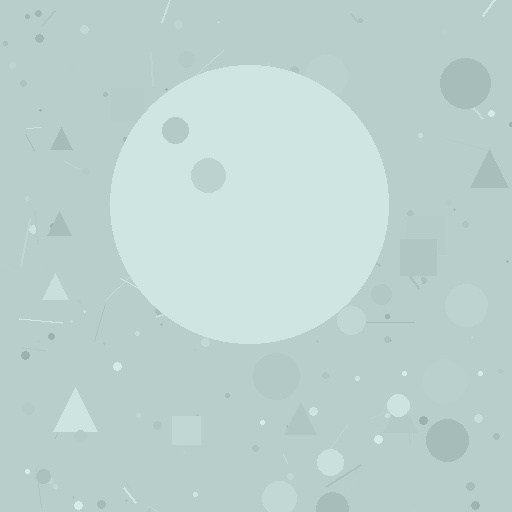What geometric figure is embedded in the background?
A circle is embedded in the background.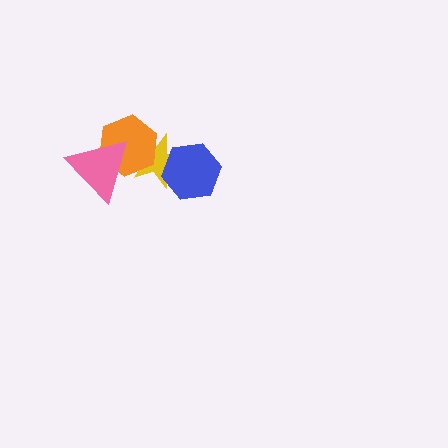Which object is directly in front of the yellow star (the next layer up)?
The blue hexagon is directly in front of the yellow star.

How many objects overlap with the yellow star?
3 objects overlap with the yellow star.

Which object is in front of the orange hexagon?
The pink triangle is in front of the orange hexagon.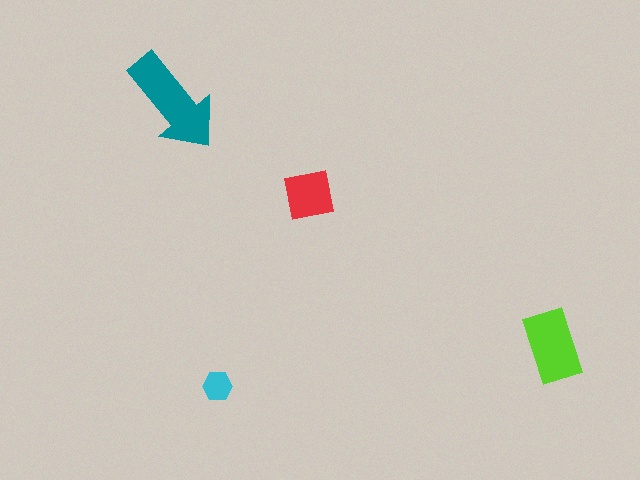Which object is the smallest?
The cyan hexagon.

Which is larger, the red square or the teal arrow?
The teal arrow.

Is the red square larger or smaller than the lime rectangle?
Smaller.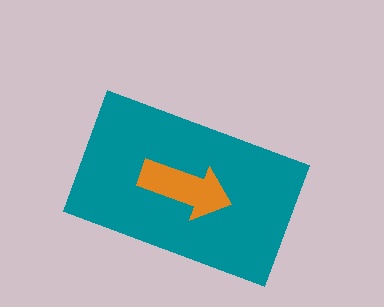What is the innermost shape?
The orange arrow.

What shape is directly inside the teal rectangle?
The orange arrow.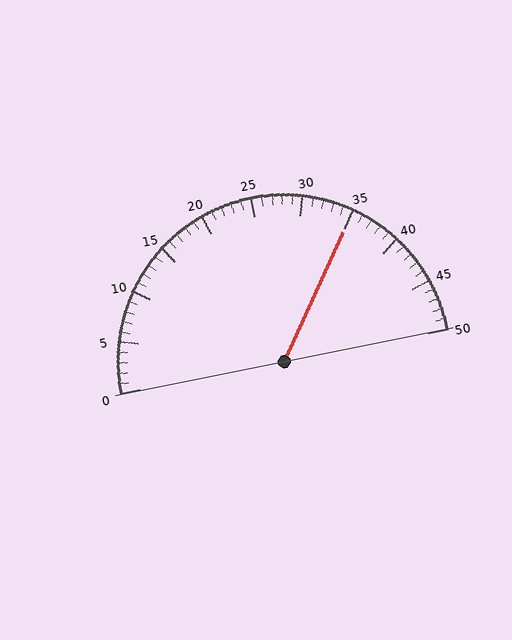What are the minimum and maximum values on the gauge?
The gauge ranges from 0 to 50.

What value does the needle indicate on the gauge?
The needle indicates approximately 35.